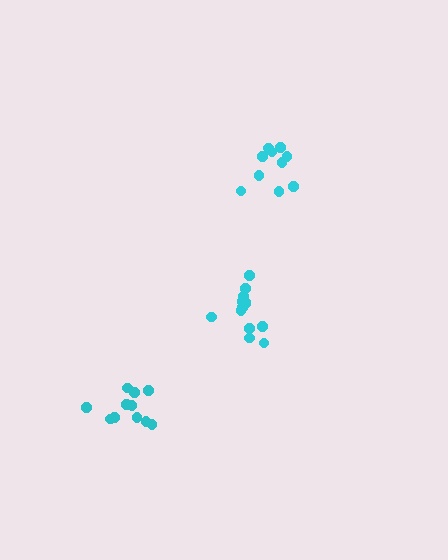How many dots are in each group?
Group 1: 10 dots, Group 2: 13 dots, Group 3: 11 dots (34 total).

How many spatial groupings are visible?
There are 3 spatial groupings.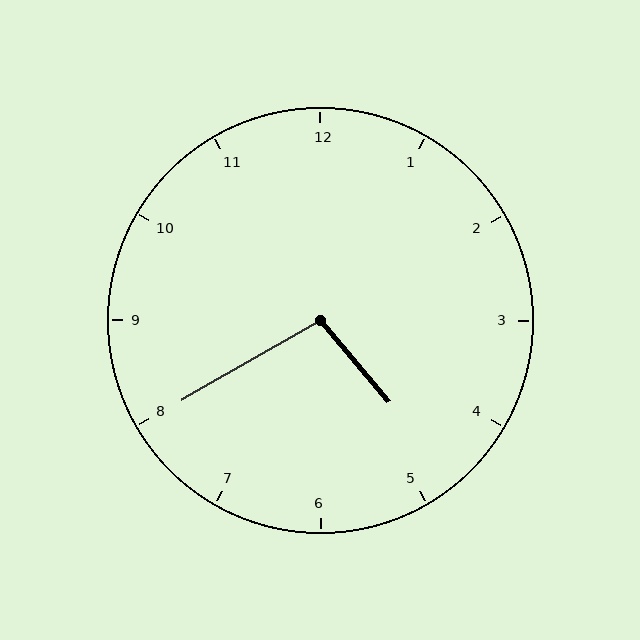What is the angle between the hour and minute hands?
Approximately 100 degrees.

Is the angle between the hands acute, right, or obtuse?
It is obtuse.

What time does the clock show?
4:40.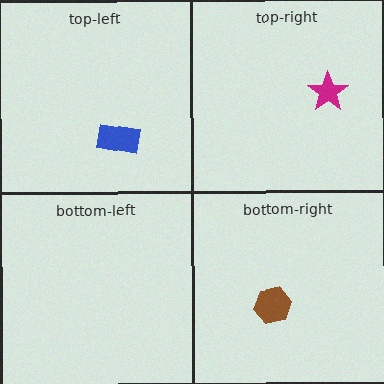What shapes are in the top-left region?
The blue rectangle.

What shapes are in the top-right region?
The magenta star.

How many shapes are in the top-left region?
1.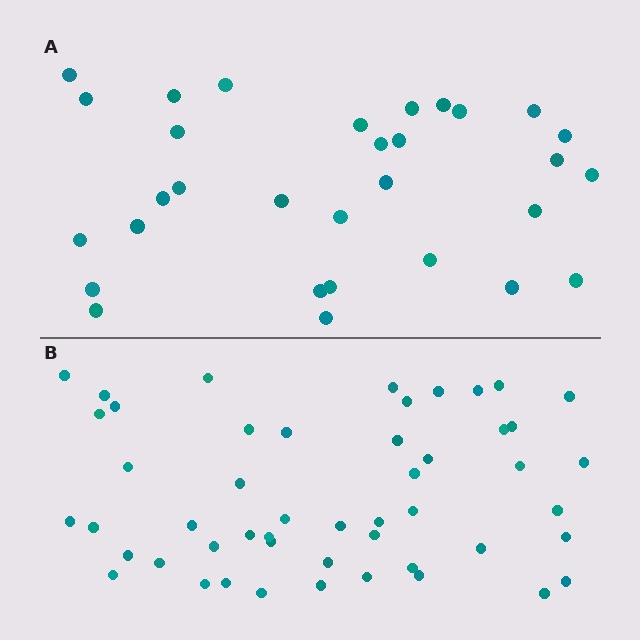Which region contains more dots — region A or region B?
Region B (the bottom region) has more dots.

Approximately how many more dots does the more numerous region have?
Region B has approximately 20 more dots than region A.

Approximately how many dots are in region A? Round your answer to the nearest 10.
About 30 dots. (The exact count is 31, which rounds to 30.)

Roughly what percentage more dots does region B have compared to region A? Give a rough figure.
About 60% more.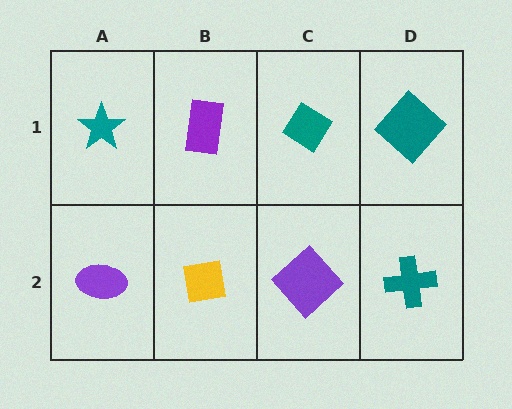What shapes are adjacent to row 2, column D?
A teal diamond (row 1, column D), a purple diamond (row 2, column C).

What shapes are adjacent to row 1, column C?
A purple diamond (row 2, column C), a purple rectangle (row 1, column B), a teal diamond (row 1, column D).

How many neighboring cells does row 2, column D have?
2.